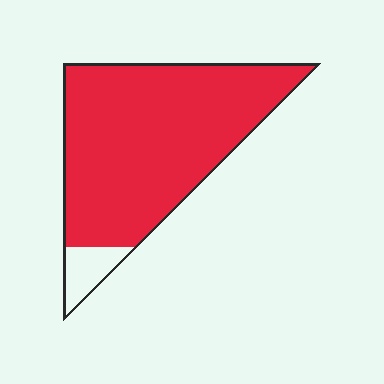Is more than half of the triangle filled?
Yes.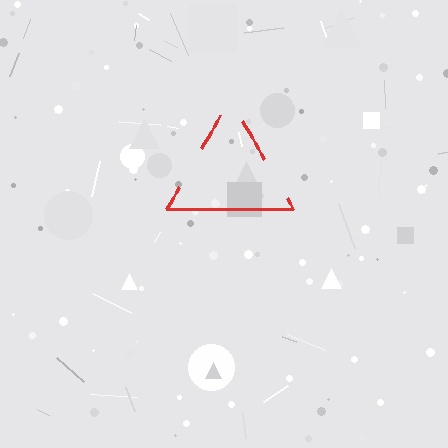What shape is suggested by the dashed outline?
The dashed outline suggests a triangle.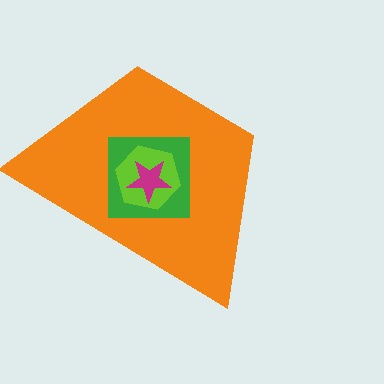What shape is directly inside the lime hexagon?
The magenta star.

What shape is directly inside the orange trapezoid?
The green square.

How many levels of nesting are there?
4.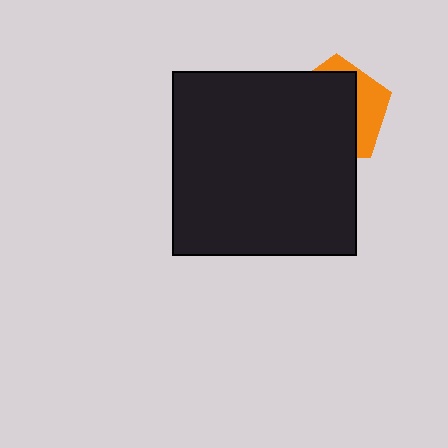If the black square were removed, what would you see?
You would see the complete orange pentagon.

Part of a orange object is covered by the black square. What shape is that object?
It is a pentagon.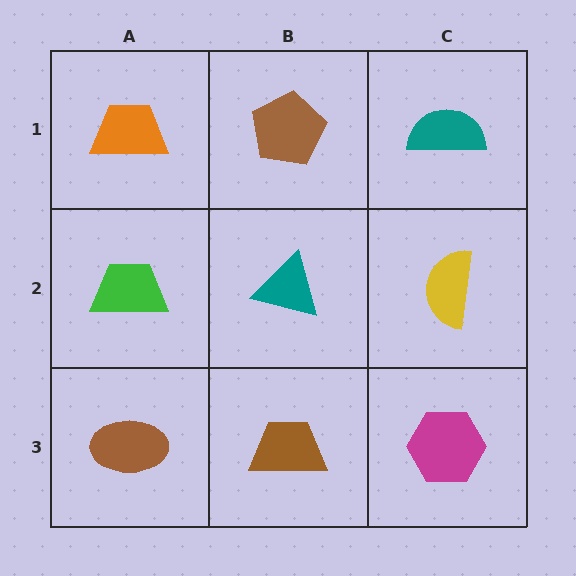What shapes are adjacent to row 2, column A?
An orange trapezoid (row 1, column A), a brown ellipse (row 3, column A), a teal triangle (row 2, column B).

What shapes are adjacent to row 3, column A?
A green trapezoid (row 2, column A), a brown trapezoid (row 3, column B).